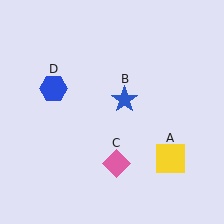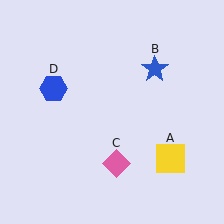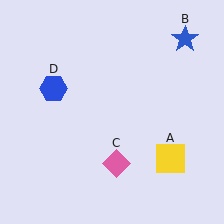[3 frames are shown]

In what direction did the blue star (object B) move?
The blue star (object B) moved up and to the right.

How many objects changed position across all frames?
1 object changed position: blue star (object B).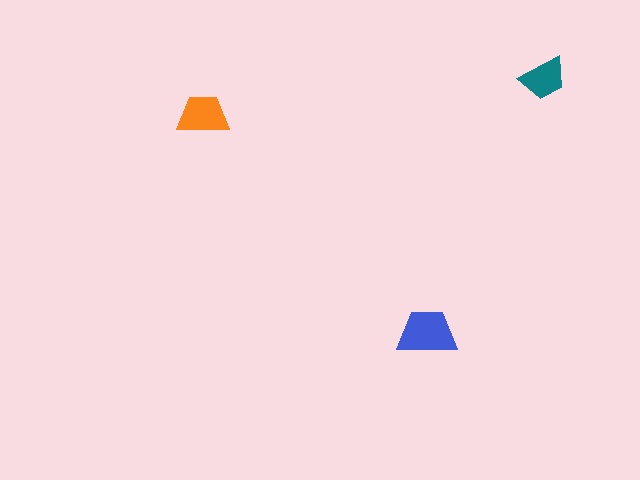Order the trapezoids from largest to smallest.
the blue one, the orange one, the teal one.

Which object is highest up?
The teal trapezoid is topmost.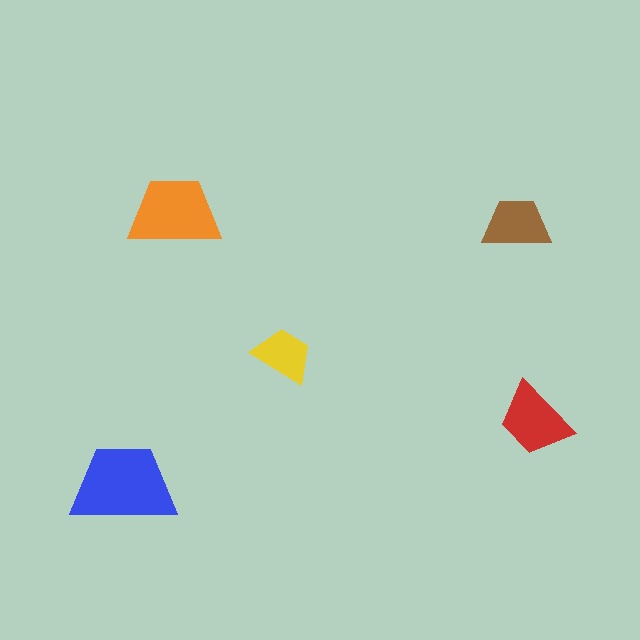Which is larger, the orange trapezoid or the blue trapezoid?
The blue one.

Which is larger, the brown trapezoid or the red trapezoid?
The red one.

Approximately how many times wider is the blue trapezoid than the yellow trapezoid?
About 2 times wider.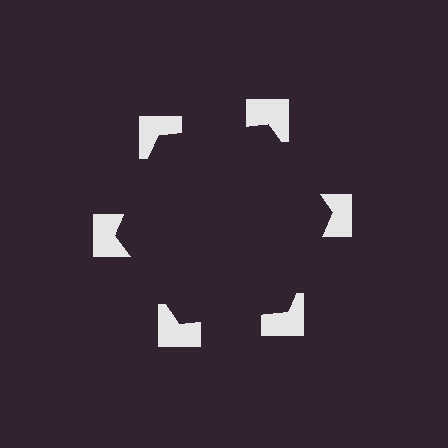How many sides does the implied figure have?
6 sides.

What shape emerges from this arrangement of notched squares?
An illusory hexagon — its edges are inferred from the aligned wedge cuts in the notched squares, not physically drawn.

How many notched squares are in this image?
There are 6 — one at each vertex of the illusory hexagon.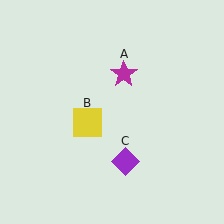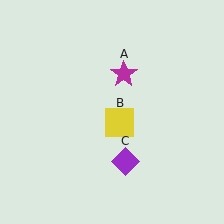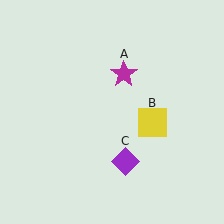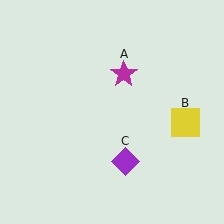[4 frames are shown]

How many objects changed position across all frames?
1 object changed position: yellow square (object B).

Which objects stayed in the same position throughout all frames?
Magenta star (object A) and purple diamond (object C) remained stationary.